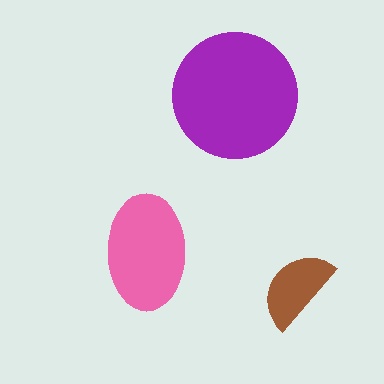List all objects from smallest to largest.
The brown semicircle, the pink ellipse, the purple circle.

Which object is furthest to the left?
The pink ellipse is leftmost.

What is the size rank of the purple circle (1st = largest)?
1st.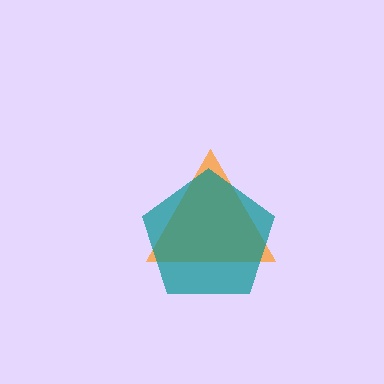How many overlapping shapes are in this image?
There are 2 overlapping shapes in the image.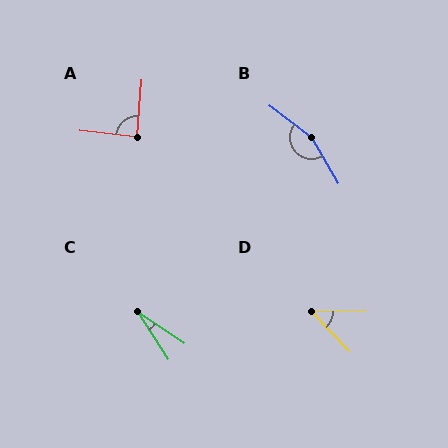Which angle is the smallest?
C, at approximately 22 degrees.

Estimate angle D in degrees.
Approximately 48 degrees.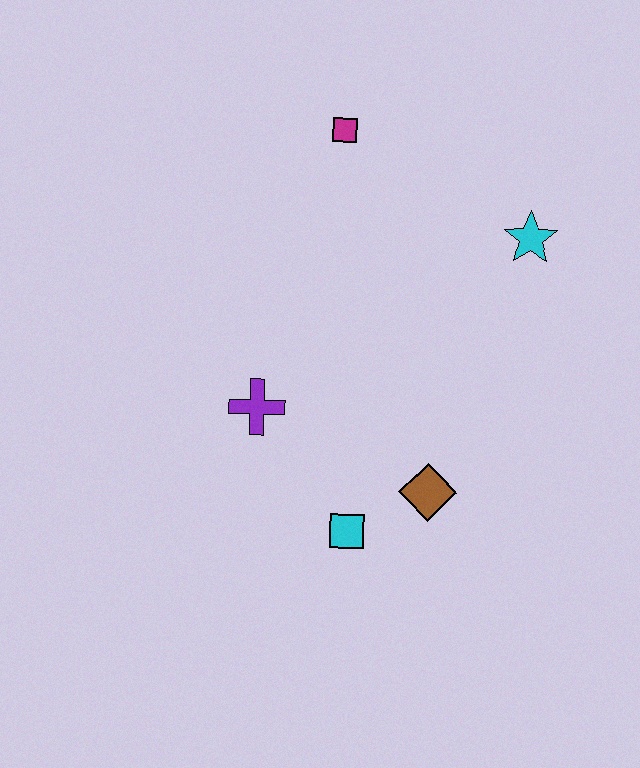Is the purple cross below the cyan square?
No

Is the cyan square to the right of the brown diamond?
No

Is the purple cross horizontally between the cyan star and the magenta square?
No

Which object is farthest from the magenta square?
The cyan square is farthest from the magenta square.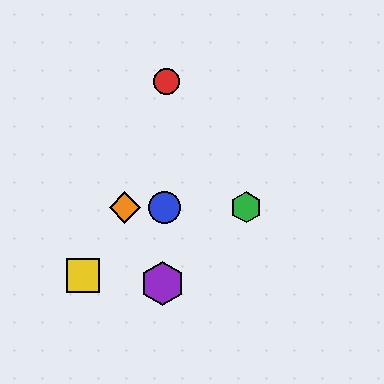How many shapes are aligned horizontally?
3 shapes (the blue circle, the green hexagon, the orange diamond) are aligned horizontally.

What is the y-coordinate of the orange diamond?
The orange diamond is at y≈207.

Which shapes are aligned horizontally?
The blue circle, the green hexagon, the orange diamond are aligned horizontally.